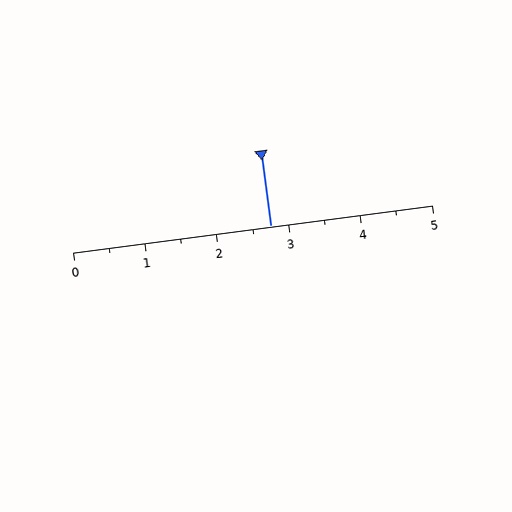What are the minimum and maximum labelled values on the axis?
The axis runs from 0 to 5.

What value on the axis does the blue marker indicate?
The marker indicates approximately 2.8.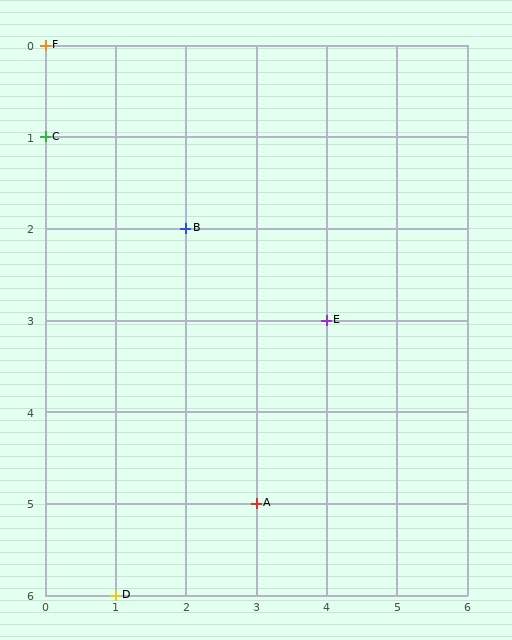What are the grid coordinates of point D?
Point D is at grid coordinates (1, 6).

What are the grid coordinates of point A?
Point A is at grid coordinates (3, 5).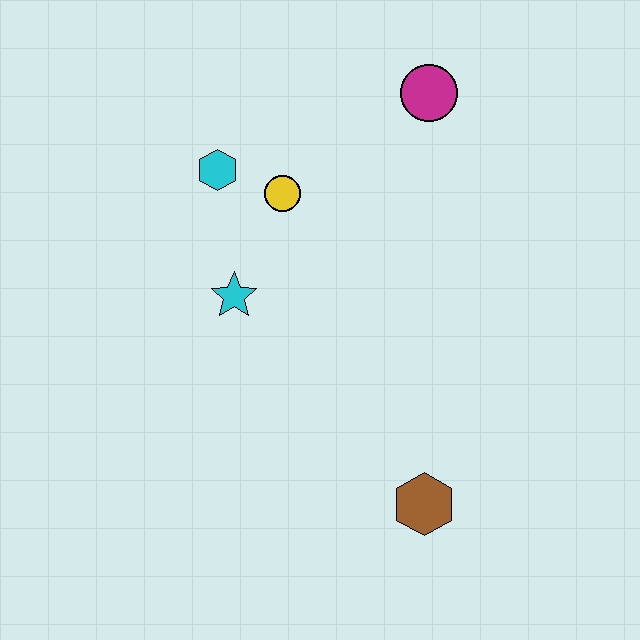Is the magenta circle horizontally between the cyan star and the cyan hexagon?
No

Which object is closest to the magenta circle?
The yellow circle is closest to the magenta circle.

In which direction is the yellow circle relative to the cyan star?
The yellow circle is above the cyan star.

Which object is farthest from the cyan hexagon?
The brown hexagon is farthest from the cyan hexagon.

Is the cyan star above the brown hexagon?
Yes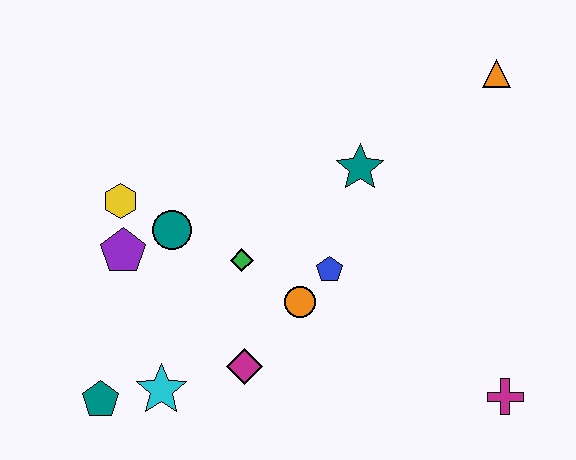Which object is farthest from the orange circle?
The orange triangle is farthest from the orange circle.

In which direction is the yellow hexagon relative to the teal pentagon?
The yellow hexagon is above the teal pentagon.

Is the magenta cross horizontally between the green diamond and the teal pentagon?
No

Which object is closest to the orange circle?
The blue pentagon is closest to the orange circle.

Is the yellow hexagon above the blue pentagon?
Yes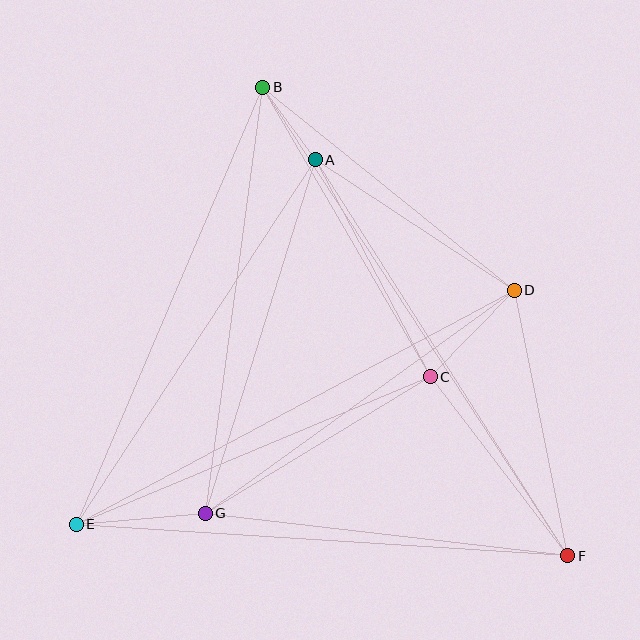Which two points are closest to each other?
Points A and B are closest to each other.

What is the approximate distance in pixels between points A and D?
The distance between A and D is approximately 238 pixels.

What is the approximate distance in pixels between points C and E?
The distance between C and E is approximately 383 pixels.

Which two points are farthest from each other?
Points B and F are farthest from each other.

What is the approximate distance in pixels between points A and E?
The distance between A and E is approximately 436 pixels.